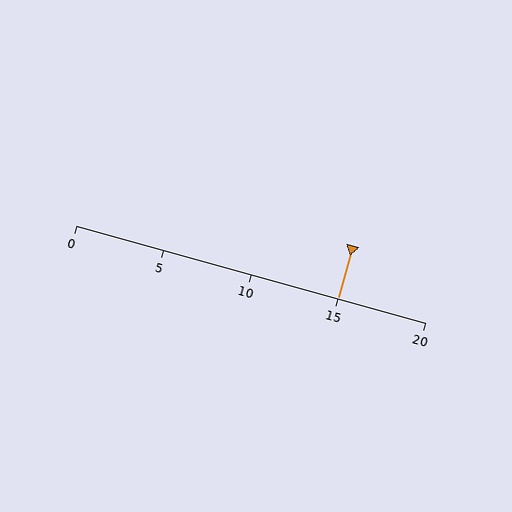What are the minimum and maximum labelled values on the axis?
The axis runs from 0 to 20.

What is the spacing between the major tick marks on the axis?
The major ticks are spaced 5 apart.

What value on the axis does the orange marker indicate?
The marker indicates approximately 15.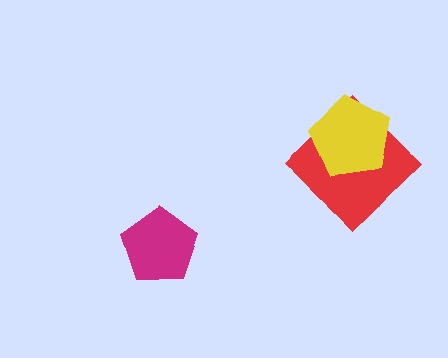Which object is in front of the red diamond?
The yellow pentagon is in front of the red diamond.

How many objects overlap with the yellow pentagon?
1 object overlaps with the yellow pentagon.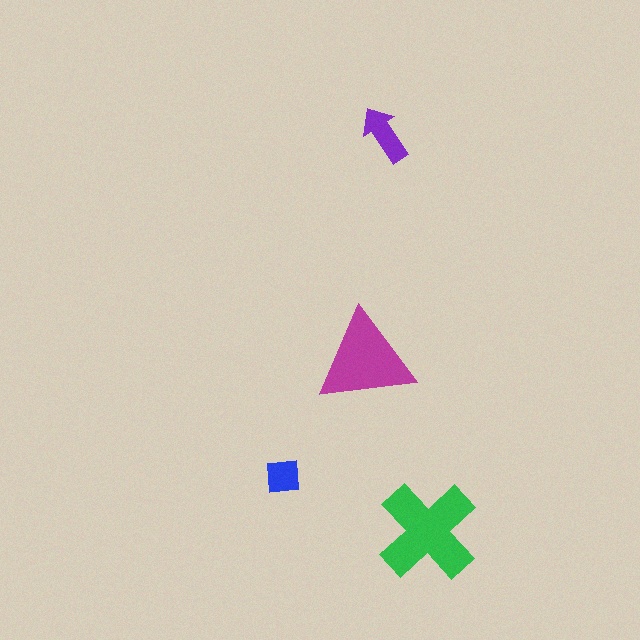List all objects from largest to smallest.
The green cross, the magenta triangle, the purple arrow, the blue square.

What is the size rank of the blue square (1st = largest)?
4th.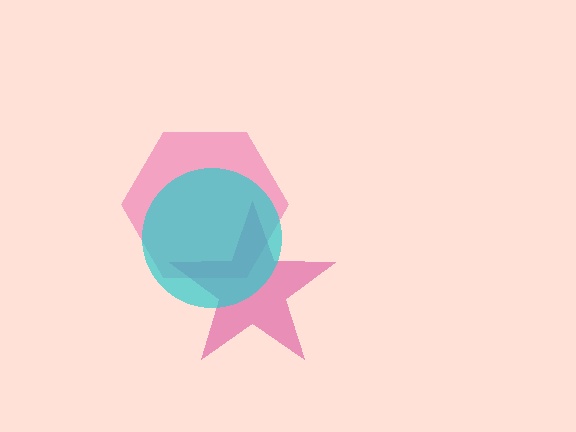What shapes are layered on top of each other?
The layered shapes are: a pink hexagon, a magenta star, a cyan circle.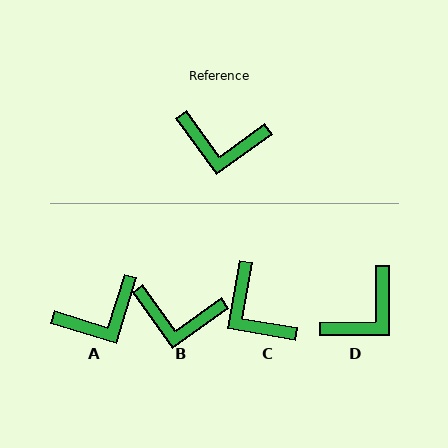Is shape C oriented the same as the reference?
No, it is off by about 46 degrees.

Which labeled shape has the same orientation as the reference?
B.